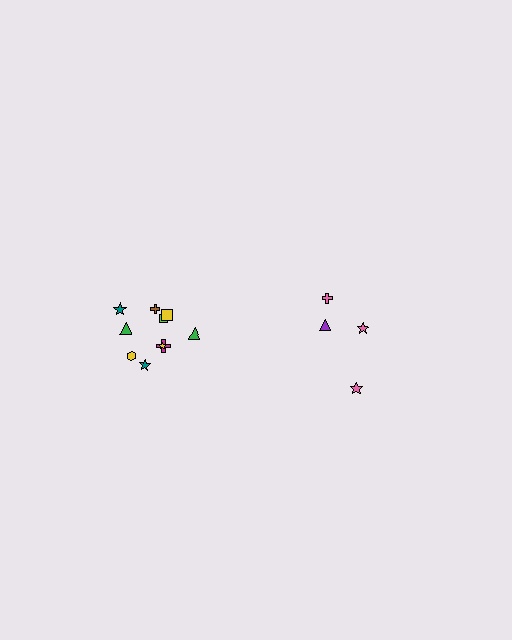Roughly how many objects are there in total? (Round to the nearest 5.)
Roughly 15 objects in total.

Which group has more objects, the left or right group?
The left group.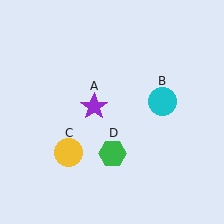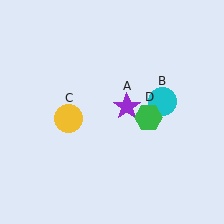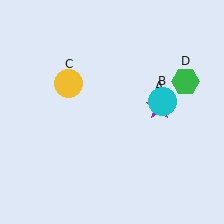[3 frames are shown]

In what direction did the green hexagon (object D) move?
The green hexagon (object D) moved up and to the right.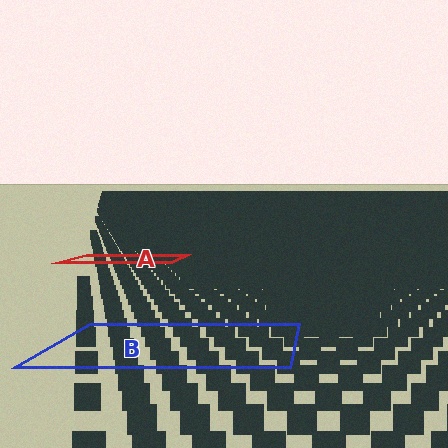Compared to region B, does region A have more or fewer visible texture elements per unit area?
Region A has more texture elements per unit area — they are packed more densely because it is farther away.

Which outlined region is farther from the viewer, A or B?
Region A is farther from the viewer — the texture elements inside it appear smaller and more densely packed.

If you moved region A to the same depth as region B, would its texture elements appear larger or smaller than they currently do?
They would appear larger. At a closer depth, the same texture elements are projected at a bigger on-screen size.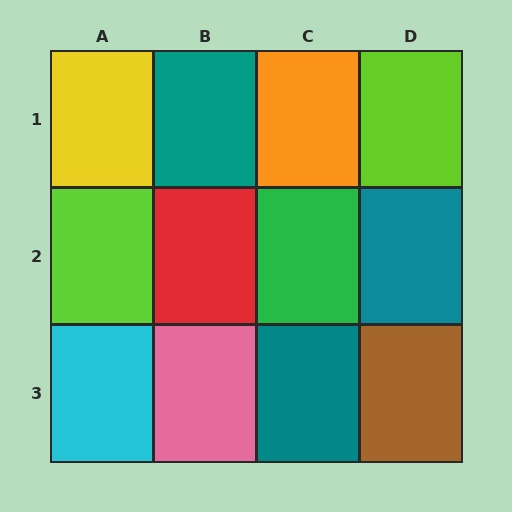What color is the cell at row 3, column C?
Teal.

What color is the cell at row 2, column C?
Green.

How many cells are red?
1 cell is red.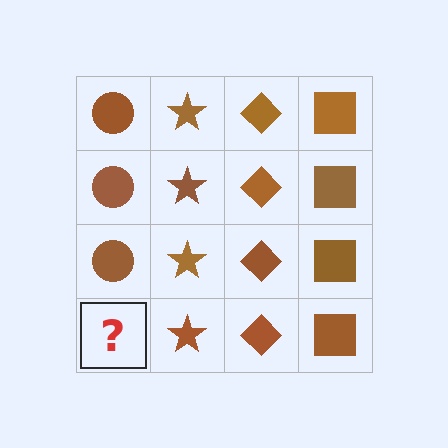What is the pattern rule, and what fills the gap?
The rule is that each column has a consistent shape. The gap should be filled with a brown circle.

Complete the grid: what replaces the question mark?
The question mark should be replaced with a brown circle.